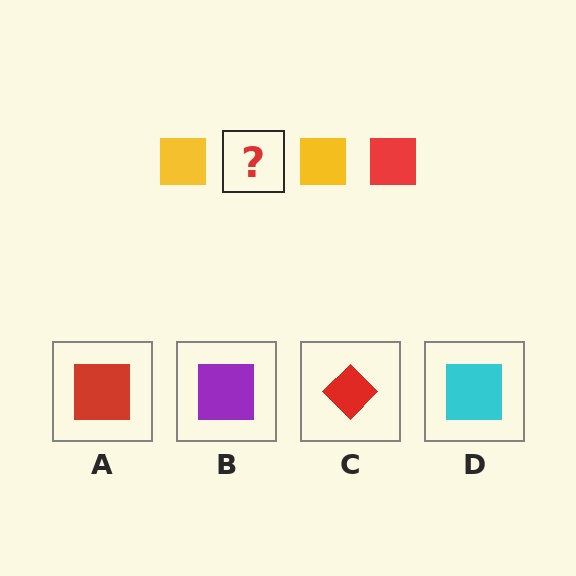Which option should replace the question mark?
Option A.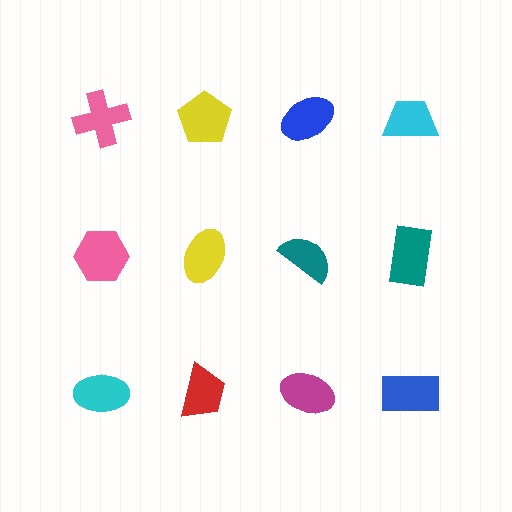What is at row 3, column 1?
A cyan ellipse.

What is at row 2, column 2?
A yellow ellipse.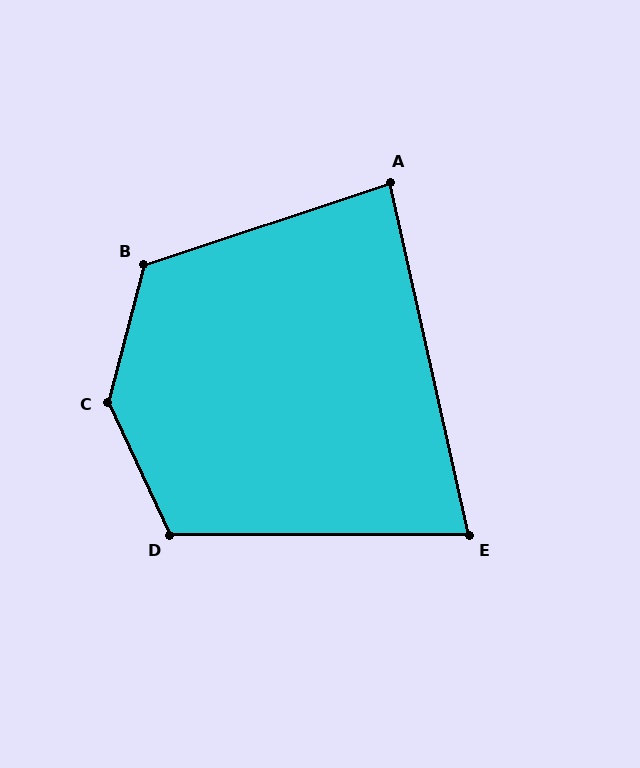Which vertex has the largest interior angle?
C, at approximately 140 degrees.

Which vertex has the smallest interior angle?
E, at approximately 77 degrees.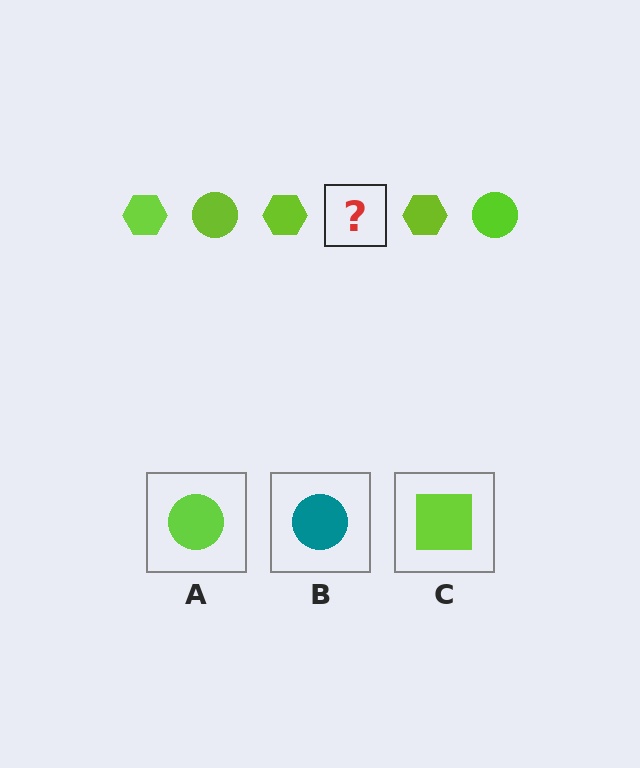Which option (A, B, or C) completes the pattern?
A.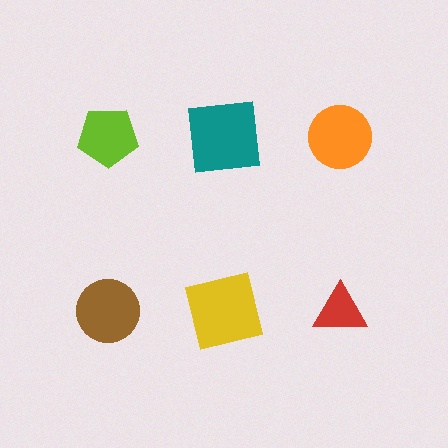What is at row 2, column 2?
A yellow square.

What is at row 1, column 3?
An orange circle.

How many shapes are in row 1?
3 shapes.